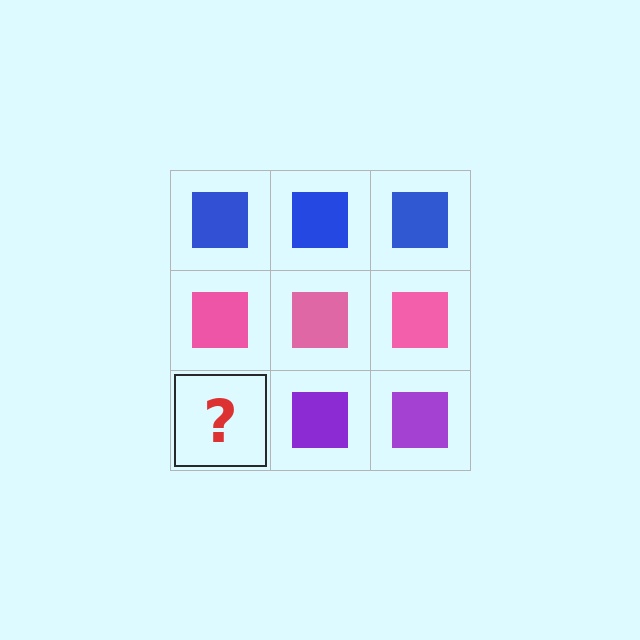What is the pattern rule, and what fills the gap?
The rule is that each row has a consistent color. The gap should be filled with a purple square.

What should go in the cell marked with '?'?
The missing cell should contain a purple square.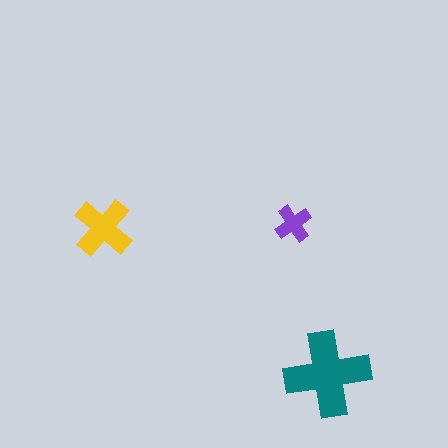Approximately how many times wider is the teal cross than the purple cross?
About 2.5 times wider.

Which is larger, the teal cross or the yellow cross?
The teal one.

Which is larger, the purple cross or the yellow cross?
The yellow one.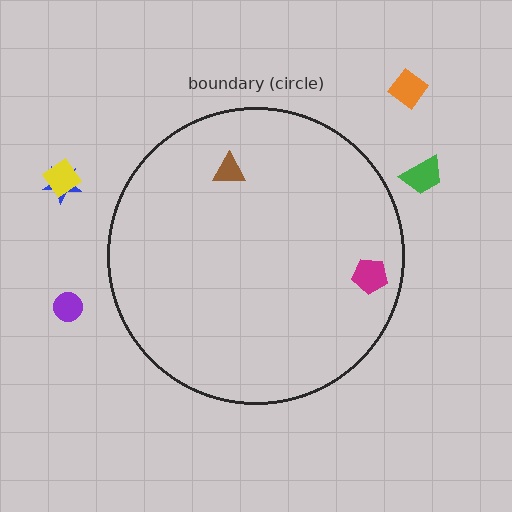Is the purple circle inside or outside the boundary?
Outside.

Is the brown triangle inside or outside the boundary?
Inside.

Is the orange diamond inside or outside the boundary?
Outside.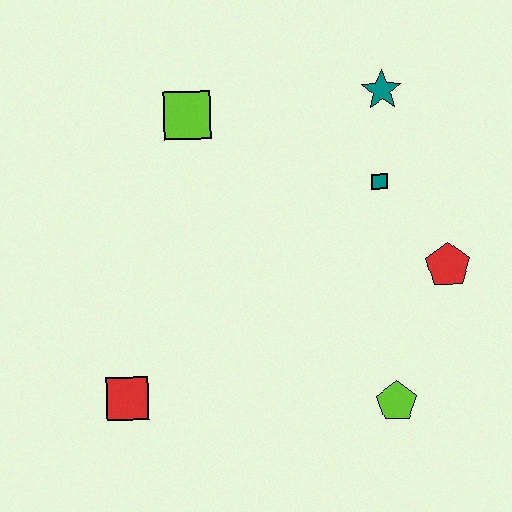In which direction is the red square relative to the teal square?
The red square is to the left of the teal square.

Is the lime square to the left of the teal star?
Yes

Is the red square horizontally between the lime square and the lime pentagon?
No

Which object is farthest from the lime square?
The lime pentagon is farthest from the lime square.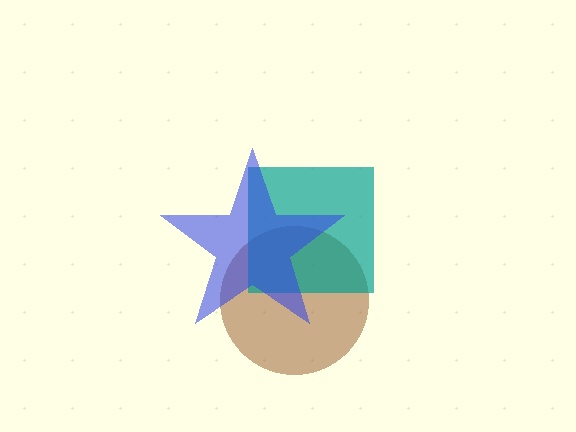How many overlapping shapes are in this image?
There are 3 overlapping shapes in the image.